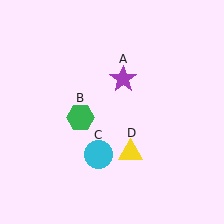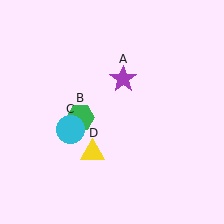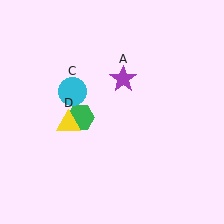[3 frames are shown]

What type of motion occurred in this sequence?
The cyan circle (object C), yellow triangle (object D) rotated clockwise around the center of the scene.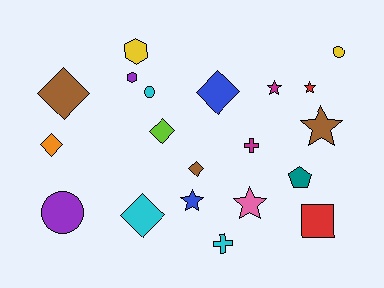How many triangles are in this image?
There are no triangles.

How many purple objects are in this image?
There are 2 purple objects.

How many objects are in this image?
There are 20 objects.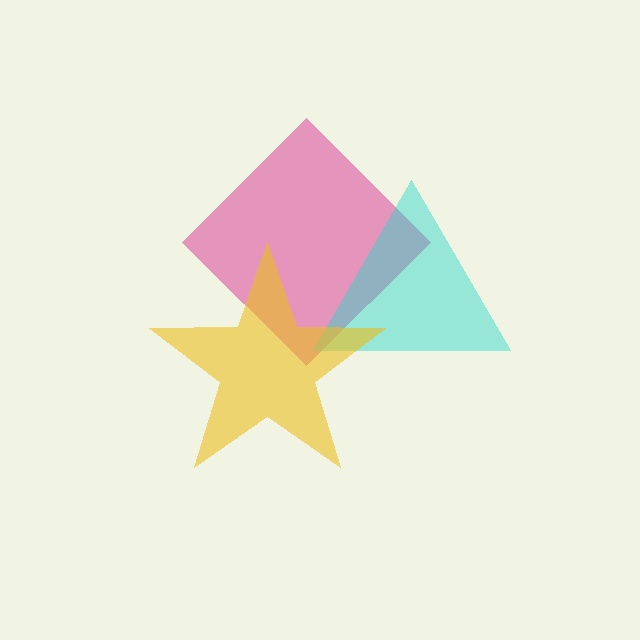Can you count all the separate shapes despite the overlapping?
Yes, there are 3 separate shapes.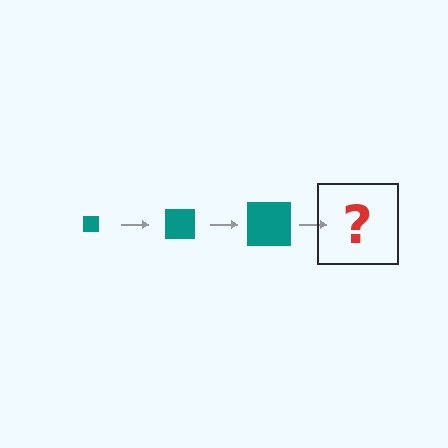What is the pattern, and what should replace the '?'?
The pattern is that the square gets progressively larger each step. The '?' should be a teal square, larger than the previous one.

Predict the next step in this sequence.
The next step is a teal square, larger than the previous one.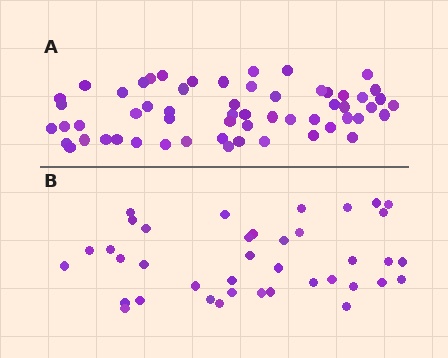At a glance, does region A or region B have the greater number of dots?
Region A (the top region) has more dots.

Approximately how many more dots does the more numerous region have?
Region A has approximately 20 more dots than region B.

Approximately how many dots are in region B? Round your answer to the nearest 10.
About 40 dots. (The exact count is 39, which rounds to 40.)